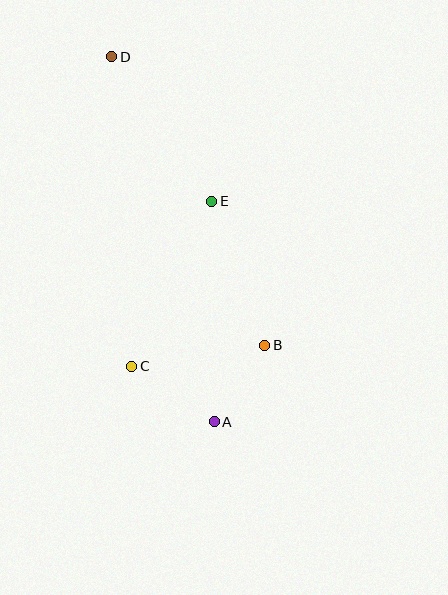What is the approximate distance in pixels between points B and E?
The distance between B and E is approximately 153 pixels.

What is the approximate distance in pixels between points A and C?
The distance between A and C is approximately 100 pixels.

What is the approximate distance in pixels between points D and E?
The distance between D and E is approximately 176 pixels.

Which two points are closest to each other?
Points A and B are closest to each other.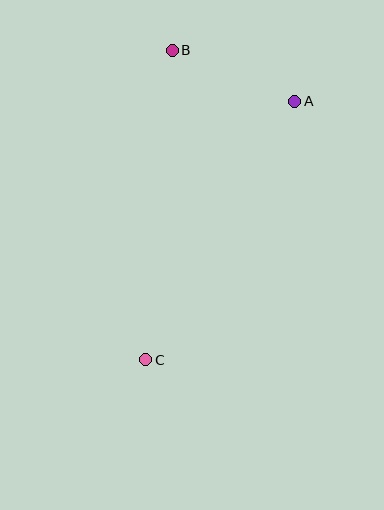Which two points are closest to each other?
Points A and B are closest to each other.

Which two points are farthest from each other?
Points B and C are farthest from each other.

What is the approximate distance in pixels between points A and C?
The distance between A and C is approximately 298 pixels.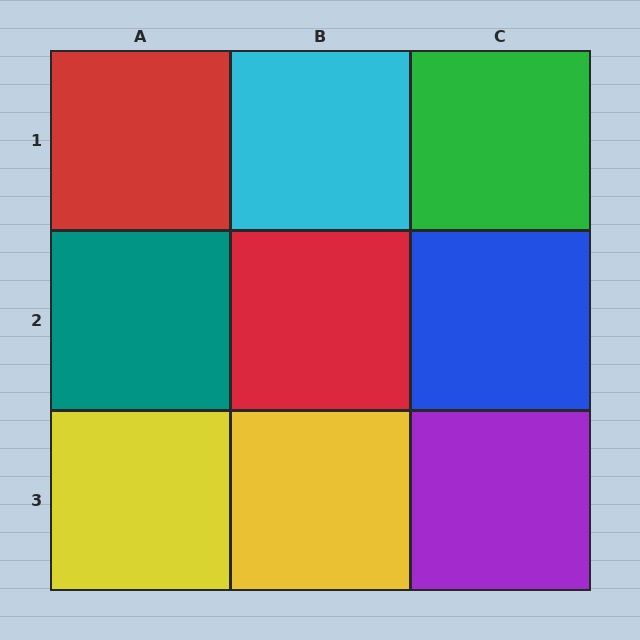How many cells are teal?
1 cell is teal.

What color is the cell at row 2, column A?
Teal.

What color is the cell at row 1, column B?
Cyan.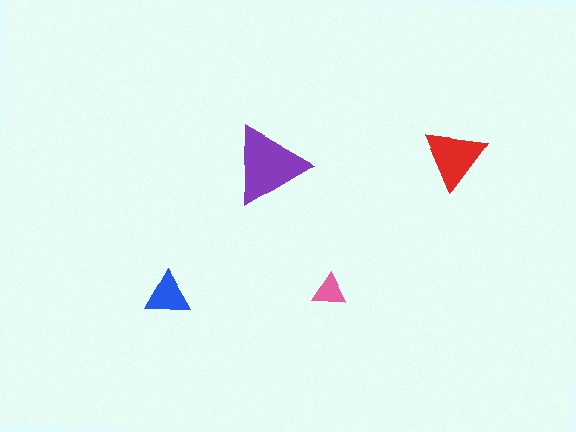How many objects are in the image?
There are 4 objects in the image.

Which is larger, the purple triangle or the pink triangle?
The purple one.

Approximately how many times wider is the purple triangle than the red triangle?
About 1.5 times wider.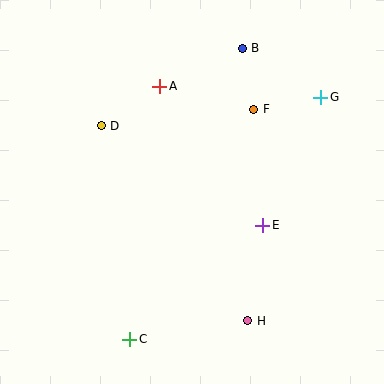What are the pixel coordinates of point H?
Point H is at (248, 321).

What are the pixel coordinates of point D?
Point D is at (101, 126).